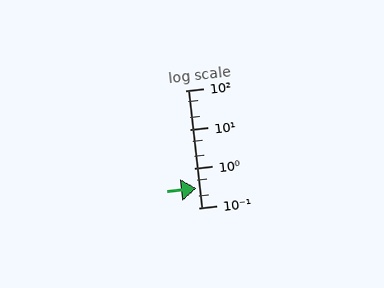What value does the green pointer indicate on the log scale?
The pointer indicates approximately 0.31.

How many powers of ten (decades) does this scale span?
The scale spans 3 decades, from 0.1 to 100.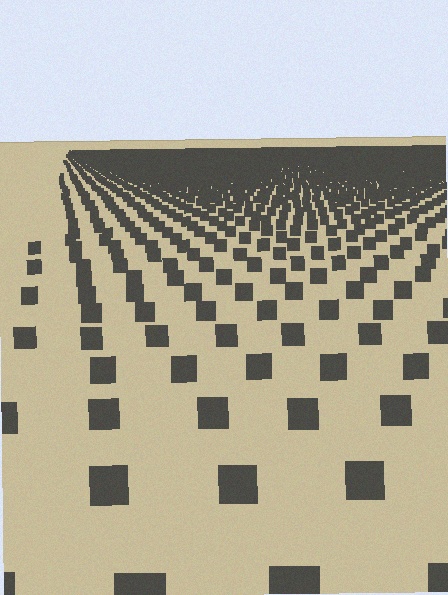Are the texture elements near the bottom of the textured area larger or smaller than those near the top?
Larger. Near the bottom, elements are closer to the viewer and appear at a bigger on-screen size.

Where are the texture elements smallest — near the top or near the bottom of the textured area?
Near the top.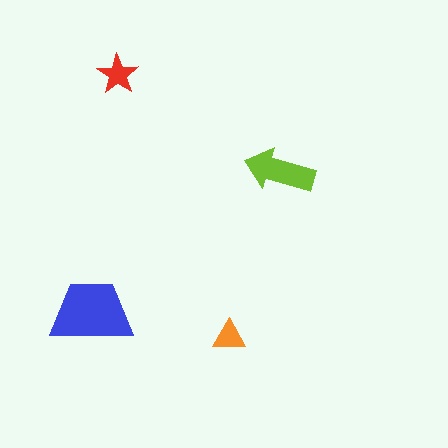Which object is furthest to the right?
The lime arrow is rightmost.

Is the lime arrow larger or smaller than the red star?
Larger.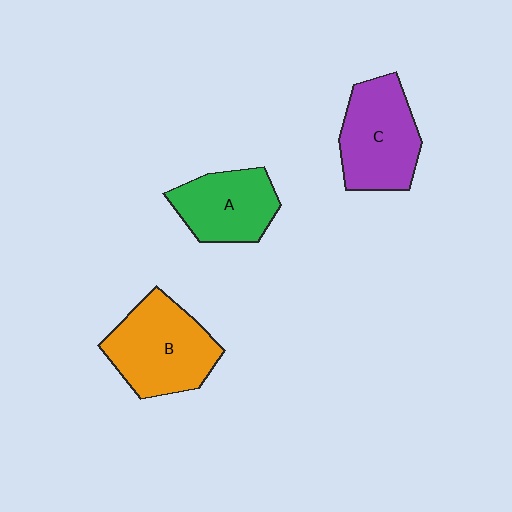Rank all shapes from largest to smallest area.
From largest to smallest: B (orange), C (purple), A (green).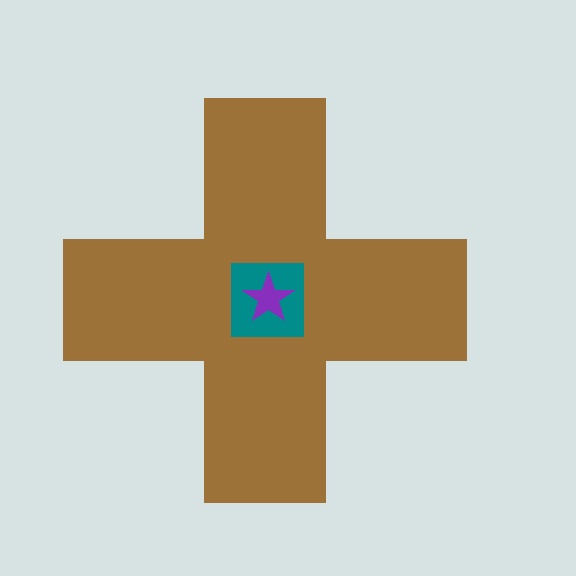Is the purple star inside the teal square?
Yes.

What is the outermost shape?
The brown cross.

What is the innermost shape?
The purple star.